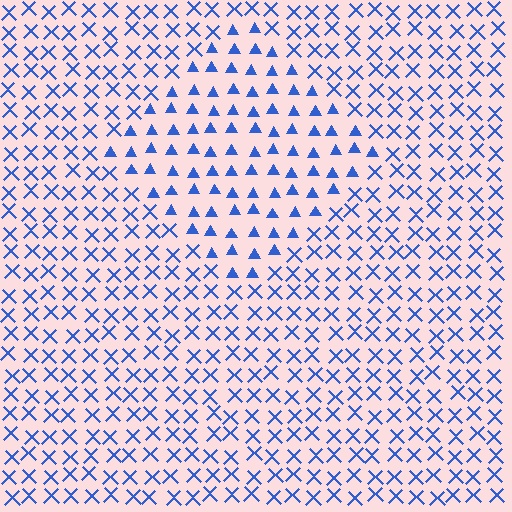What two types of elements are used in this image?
The image uses triangles inside the diamond region and X marks outside it.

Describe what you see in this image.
The image is filled with small blue elements arranged in a uniform grid. A diamond-shaped region contains triangles, while the surrounding area contains X marks. The boundary is defined purely by the change in element shape.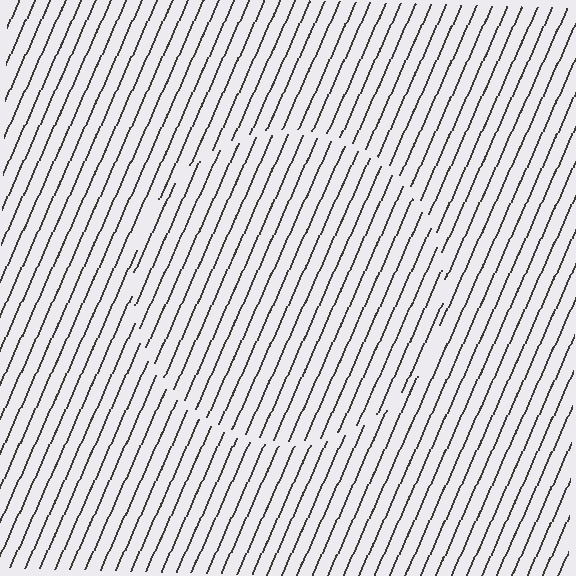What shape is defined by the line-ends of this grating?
An illusory circle. The interior of the shape contains the same grating, shifted by half a period — the contour is defined by the phase discontinuity where line-ends from the inner and outer gratings abut.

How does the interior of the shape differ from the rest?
The interior of the shape contains the same grating, shifted by half a period — the contour is defined by the phase discontinuity where line-ends from the inner and outer gratings abut.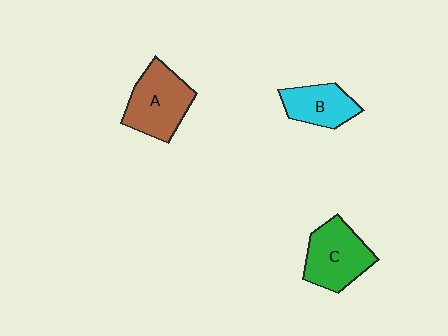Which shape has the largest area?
Shape A (brown).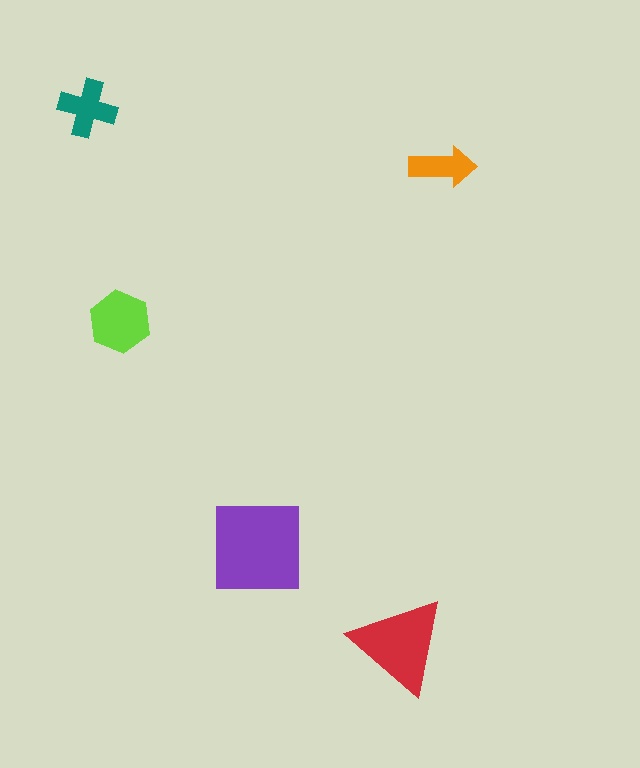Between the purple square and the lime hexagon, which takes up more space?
The purple square.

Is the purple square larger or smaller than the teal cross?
Larger.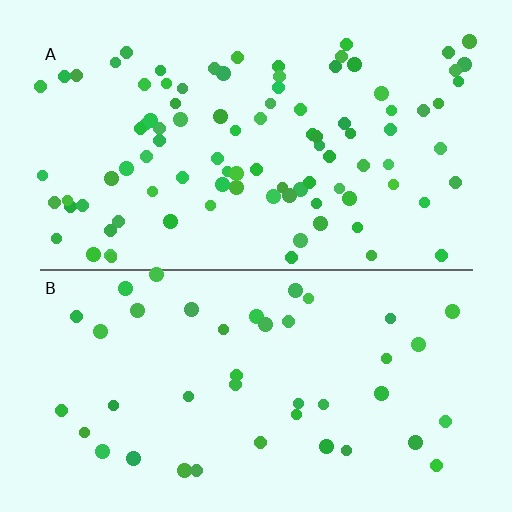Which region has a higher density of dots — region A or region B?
A (the top).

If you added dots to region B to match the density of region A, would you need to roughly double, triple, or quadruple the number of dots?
Approximately double.